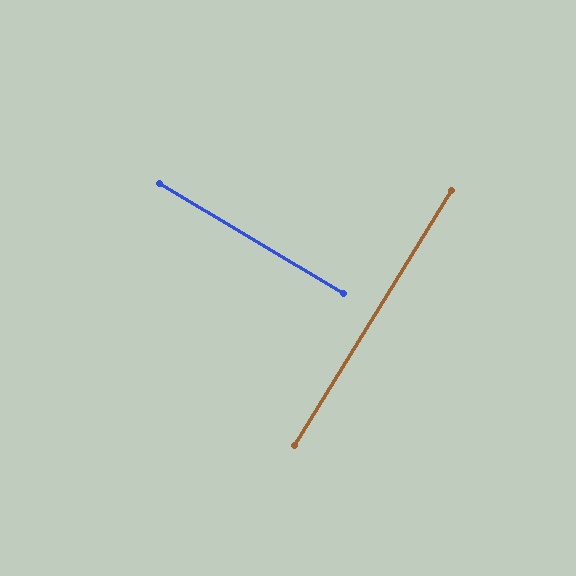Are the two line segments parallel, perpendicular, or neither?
Perpendicular — they meet at approximately 89°.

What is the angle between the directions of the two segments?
Approximately 89 degrees.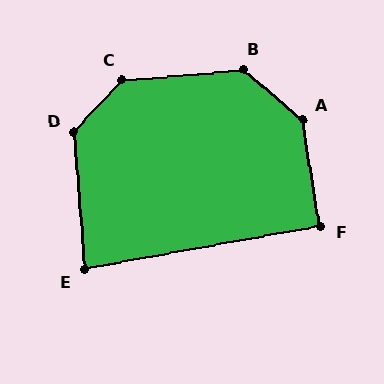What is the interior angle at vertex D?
Approximately 133 degrees (obtuse).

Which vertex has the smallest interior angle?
E, at approximately 84 degrees.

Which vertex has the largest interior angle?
A, at approximately 139 degrees.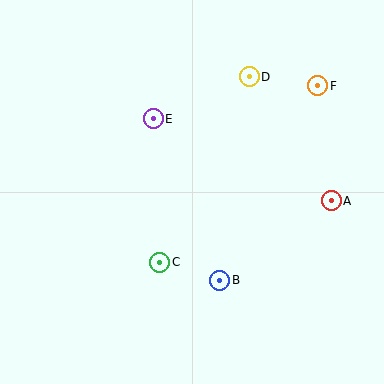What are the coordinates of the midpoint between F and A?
The midpoint between F and A is at (324, 143).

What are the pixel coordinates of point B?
Point B is at (220, 280).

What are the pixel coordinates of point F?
Point F is at (318, 86).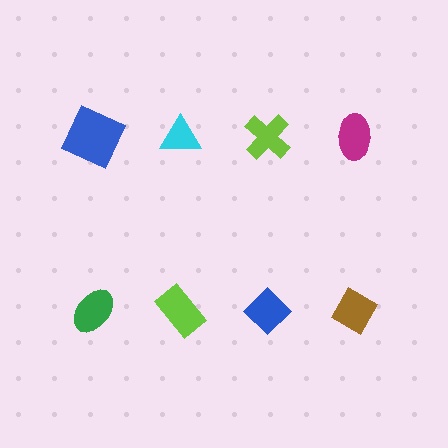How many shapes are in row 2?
4 shapes.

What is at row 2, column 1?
A green ellipse.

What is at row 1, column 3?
A lime cross.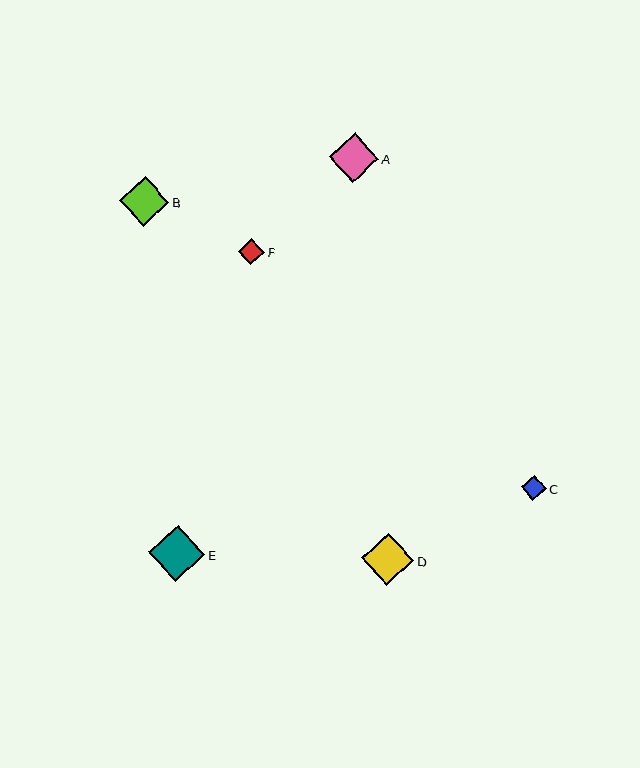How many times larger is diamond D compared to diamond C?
Diamond D is approximately 2.1 times the size of diamond C.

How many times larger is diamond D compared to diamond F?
Diamond D is approximately 2.0 times the size of diamond F.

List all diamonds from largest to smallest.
From largest to smallest: E, D, B, A, F, C.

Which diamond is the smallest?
Diamond C is the smallest with a size of approximately 25 pixels.